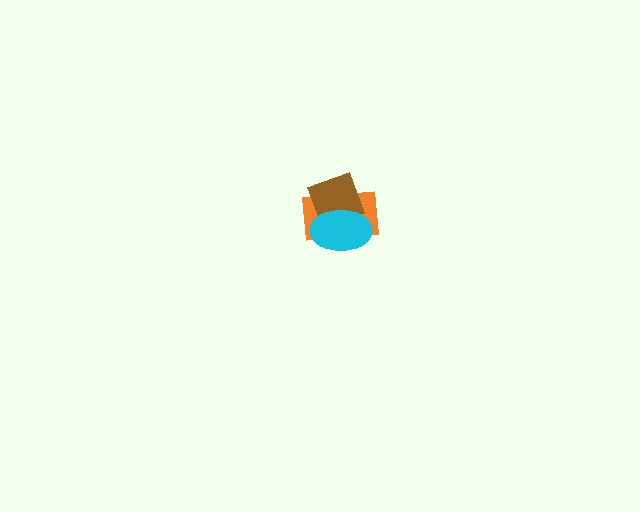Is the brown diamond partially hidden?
Yes, it is partially covered by another shape.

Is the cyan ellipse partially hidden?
No, no other shape covers it.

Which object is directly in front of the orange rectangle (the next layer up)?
The brown diamond is directly in front of the orange rectangle.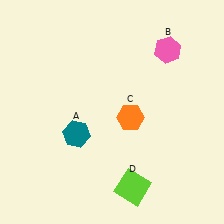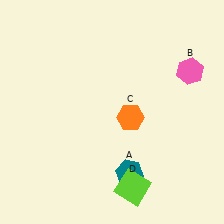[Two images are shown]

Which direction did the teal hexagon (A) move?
The teal hexagon (A) moved right.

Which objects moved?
The objects that moved are: the teal hexagon (A), the pink hexagon (B).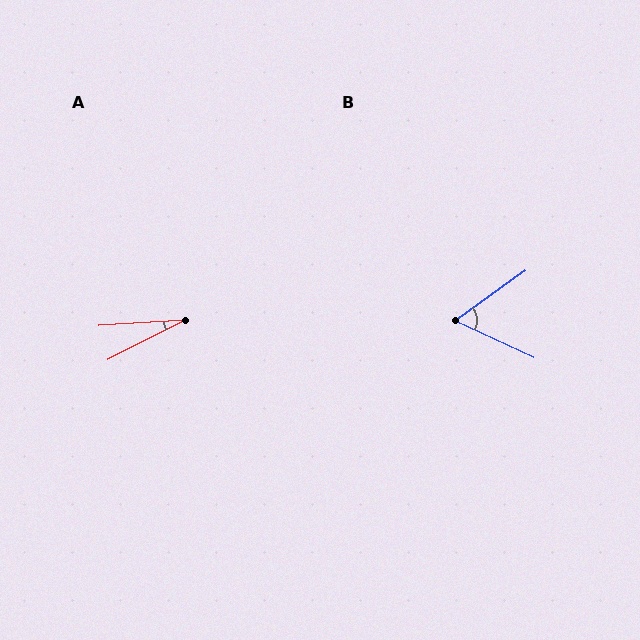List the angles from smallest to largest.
A (24°), B (61°).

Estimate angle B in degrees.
Approximately 61 degrees.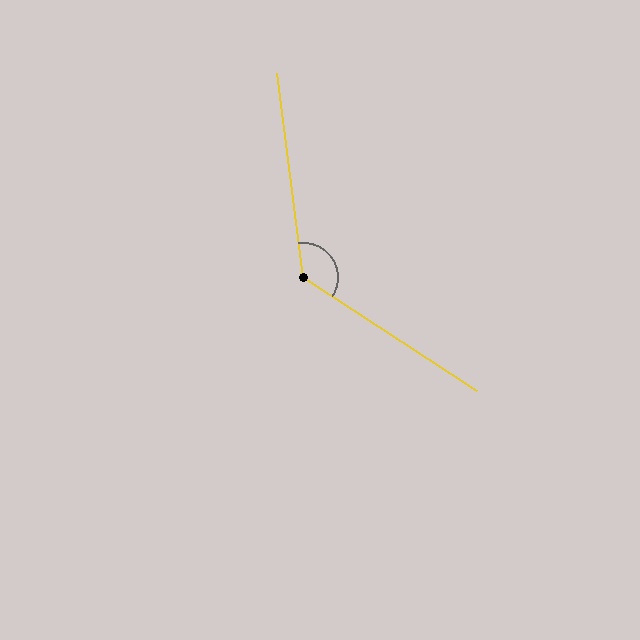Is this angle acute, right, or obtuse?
It is obtuse.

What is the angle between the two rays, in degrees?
Approximately 130 degrees.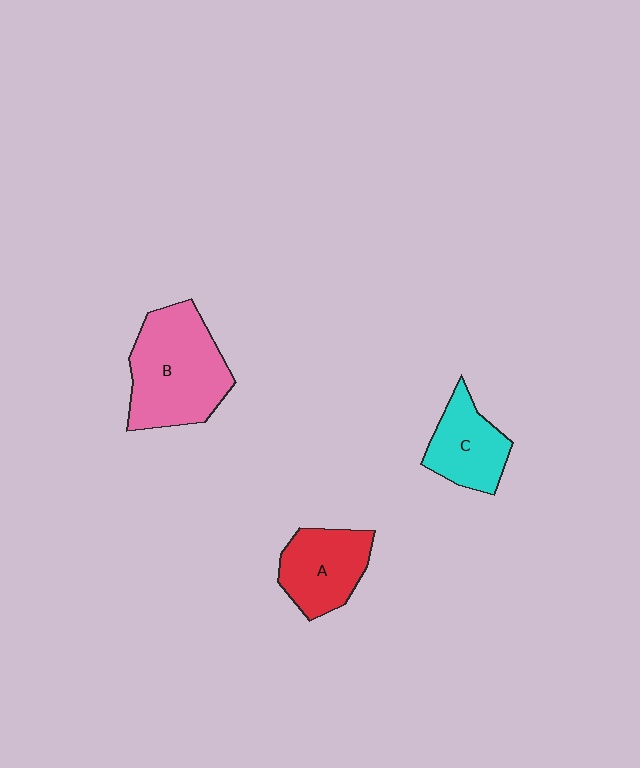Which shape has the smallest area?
Shape C (cyan).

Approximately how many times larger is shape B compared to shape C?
Approximately 1.8 times.